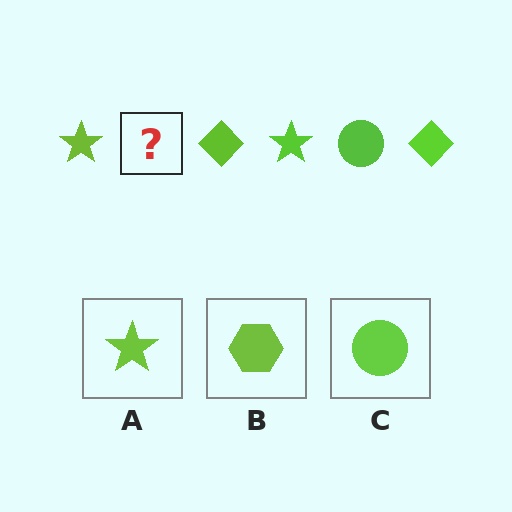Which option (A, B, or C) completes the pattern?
C.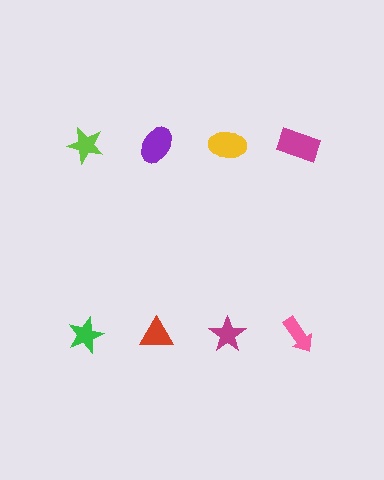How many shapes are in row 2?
4 shapes.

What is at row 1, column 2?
A purple ellipse.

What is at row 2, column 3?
A magenta star.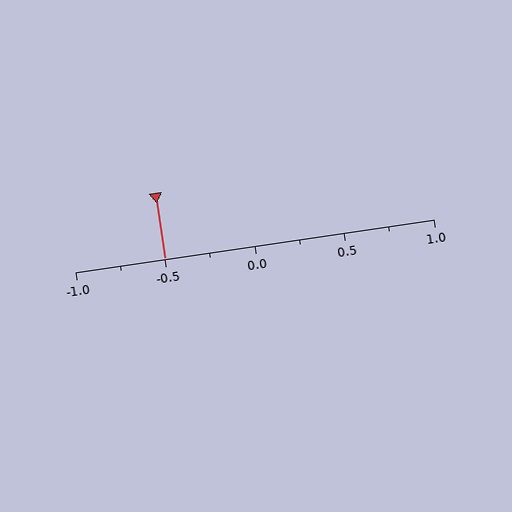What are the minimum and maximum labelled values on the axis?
The axis runs from -1.0 to 1.0.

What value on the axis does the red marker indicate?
The marker indicates approximately -0.5.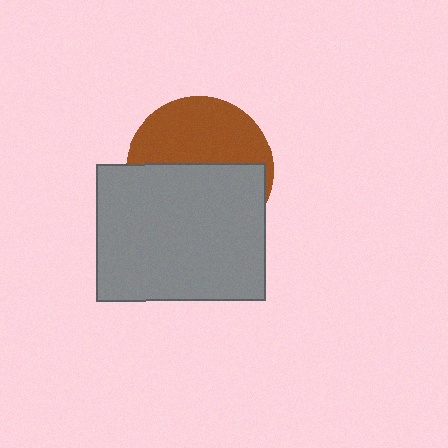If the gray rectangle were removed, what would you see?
You would see the complete brown circle.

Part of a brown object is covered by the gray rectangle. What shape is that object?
It is a circle.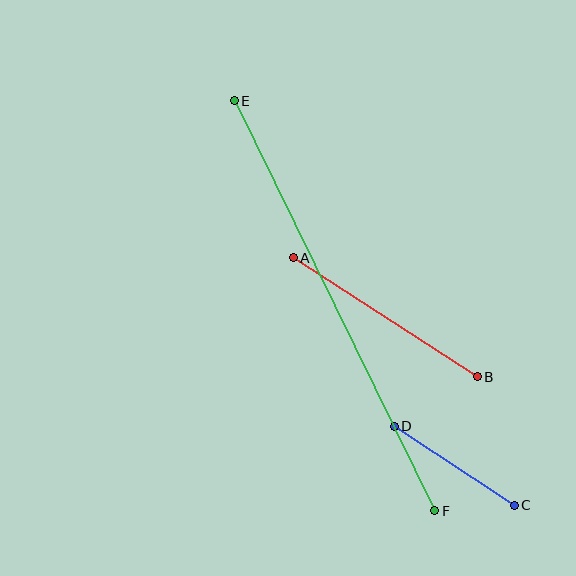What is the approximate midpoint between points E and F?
The midpoint is at approximately (334, 306) pixels.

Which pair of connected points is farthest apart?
Points E and F are farthest apart.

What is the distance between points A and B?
The distance is approximately 219 pixels.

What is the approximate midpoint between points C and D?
The midpoint is at approximately (454, 466) pixels.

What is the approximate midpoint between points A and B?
The midpoint is at approximately (385, 317) pixels.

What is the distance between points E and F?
The distance is approximately 456 pixels.